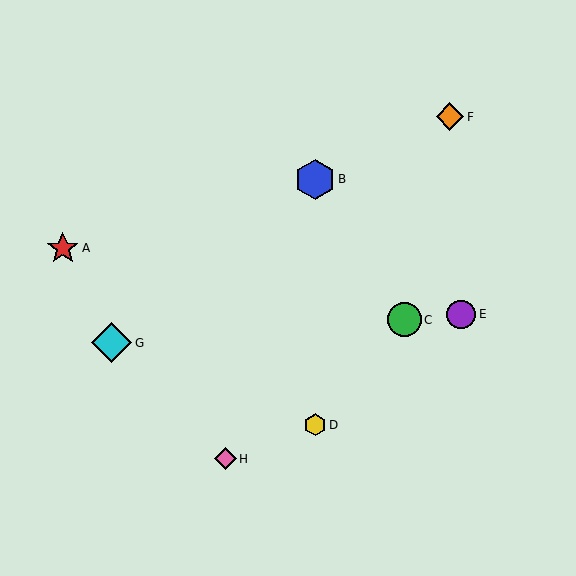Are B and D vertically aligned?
Yes, both are at x≈315.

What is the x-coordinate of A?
Object A is at x≈63.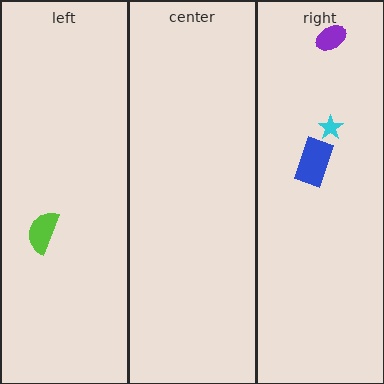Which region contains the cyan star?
The right region.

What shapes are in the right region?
The cyan star, the purple ellipse, the blue rectangle.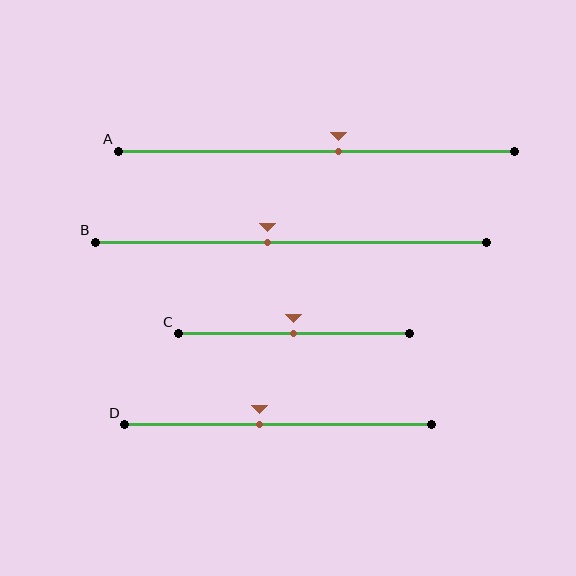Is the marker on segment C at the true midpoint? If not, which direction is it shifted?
Yes, the marker on segment C is at the true midpoint.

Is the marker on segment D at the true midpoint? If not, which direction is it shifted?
No, the marker on segment D is shifted to the left by about 6% of the segment length.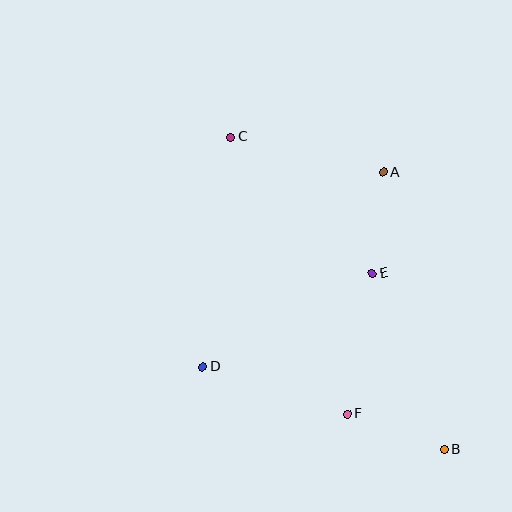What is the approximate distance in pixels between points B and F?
The distance between B and F is approximately 103 pixels.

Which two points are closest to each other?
Points A and E are closest to each other.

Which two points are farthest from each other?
Points B and C are farthest from each other.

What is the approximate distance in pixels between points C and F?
The distance between C and F is approximately 301 pixels.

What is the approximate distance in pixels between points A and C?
The distance between A and C is approximately 156 pixels.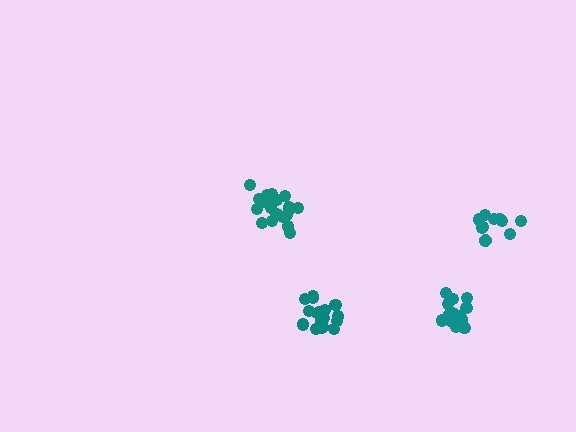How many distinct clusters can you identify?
There are 4 distinct clusters.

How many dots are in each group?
Group 1: 14 dots, Group 2: 19 dots, Group 3: 16 dots, Group 4: 18 dots (67 total).